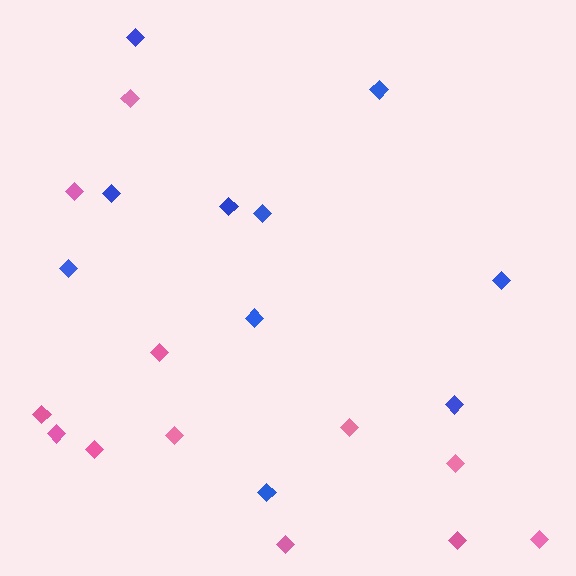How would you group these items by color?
There are 2 groups: one group of blue diamonds (10) and one group of pink diamonds (12).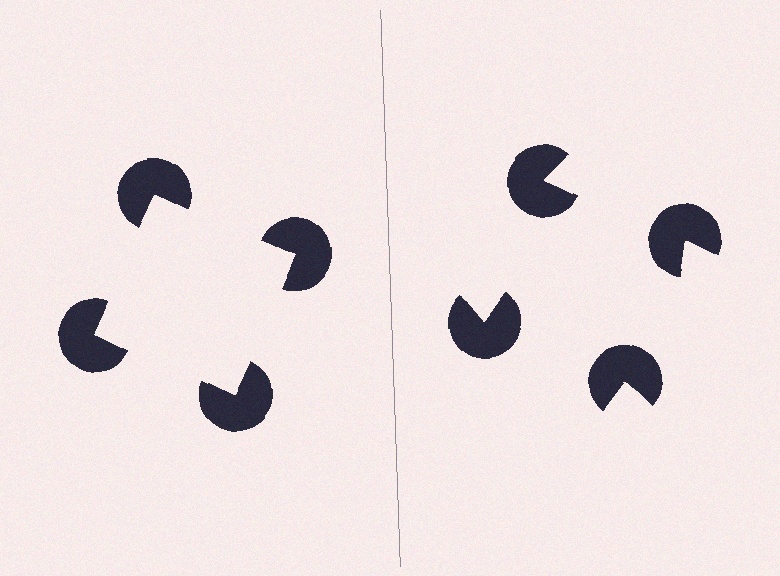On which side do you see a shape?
An illusory square appears on the left side. On the right side the wedge cuts are rotated, so no coherent shape forms.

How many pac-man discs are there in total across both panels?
8 — 4 on each side.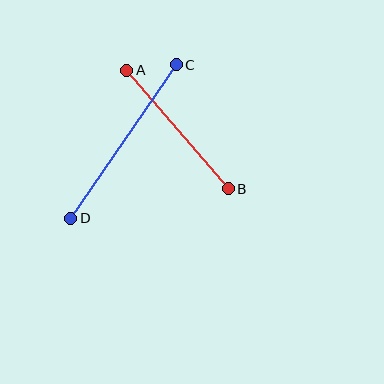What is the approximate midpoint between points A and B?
The midpoint is at approximately (178, 130) pixels.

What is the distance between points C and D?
The distance is approximately 186 pixels.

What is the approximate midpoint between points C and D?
The midpoint is at approximately (123, 141) pixels.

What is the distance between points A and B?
The distance is approximately 156 pixels.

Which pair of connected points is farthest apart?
Points C and D are farthest apart.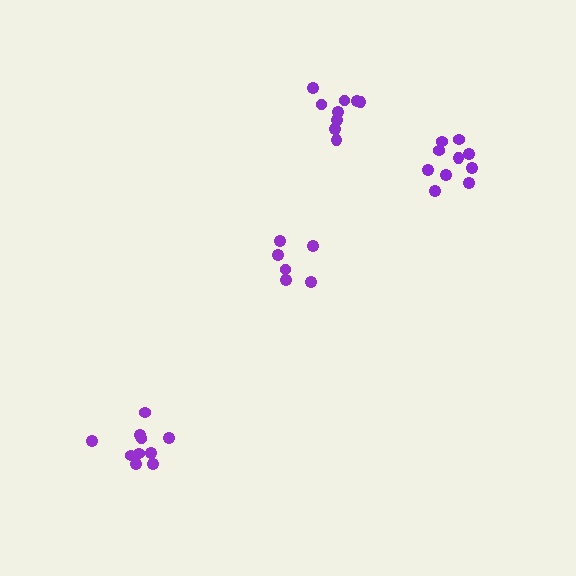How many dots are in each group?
Group 1: 10 dots, Group 2: 9 dots, Group 3: 6 dots, Group 4: 10 dots (35 total).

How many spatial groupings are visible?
There are 4 spatial groupings.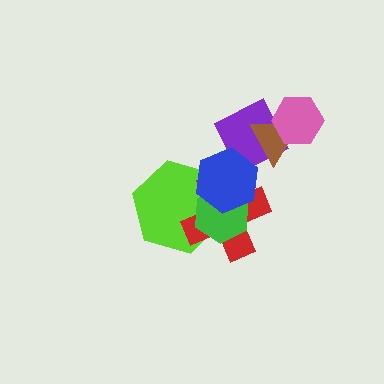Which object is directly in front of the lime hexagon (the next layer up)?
The red cross is directly in front of the lime hexagon.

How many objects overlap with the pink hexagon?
2 objects overlap with the pink hexagon.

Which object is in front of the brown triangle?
The pink hexagon is in front of the brown triangle.